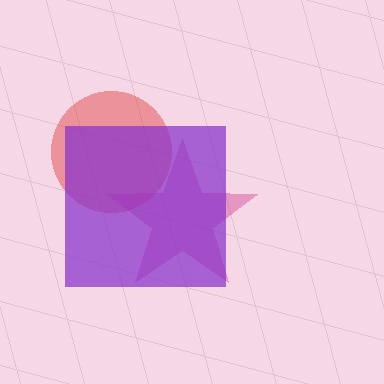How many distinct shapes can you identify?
There are 3 distinct shapes: a red circle, a magenta star, a purple square.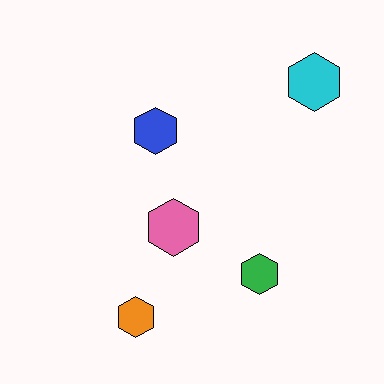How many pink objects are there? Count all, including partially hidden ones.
There is 1 pink object.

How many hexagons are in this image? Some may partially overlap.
There are 5 hexagons.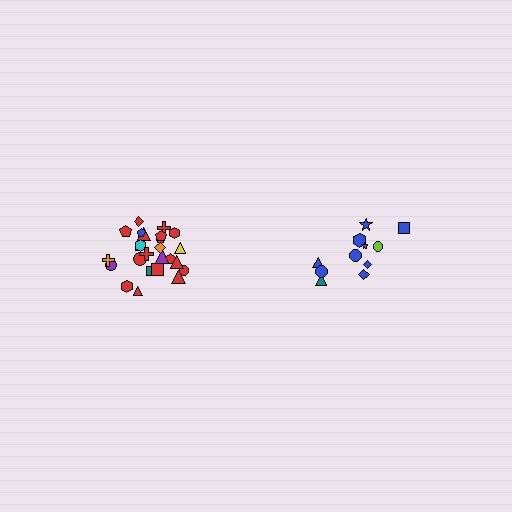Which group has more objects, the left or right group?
The left group.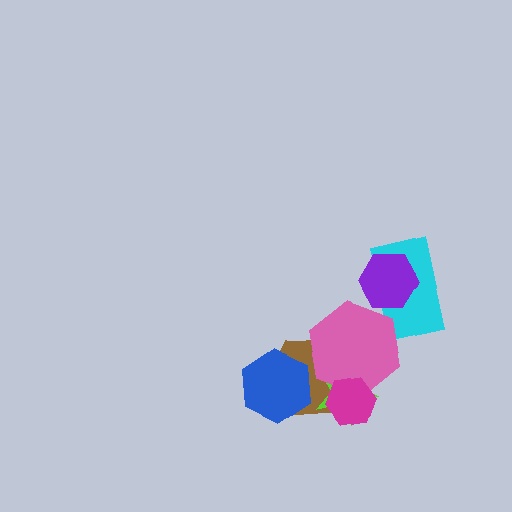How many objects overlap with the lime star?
3 objects overlap with the lime star.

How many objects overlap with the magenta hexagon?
3 objects overlap with the magenta hexagon.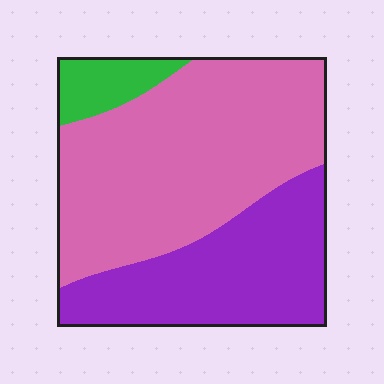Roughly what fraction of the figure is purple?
Purple covers around 35% of the figure.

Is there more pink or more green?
Pink.